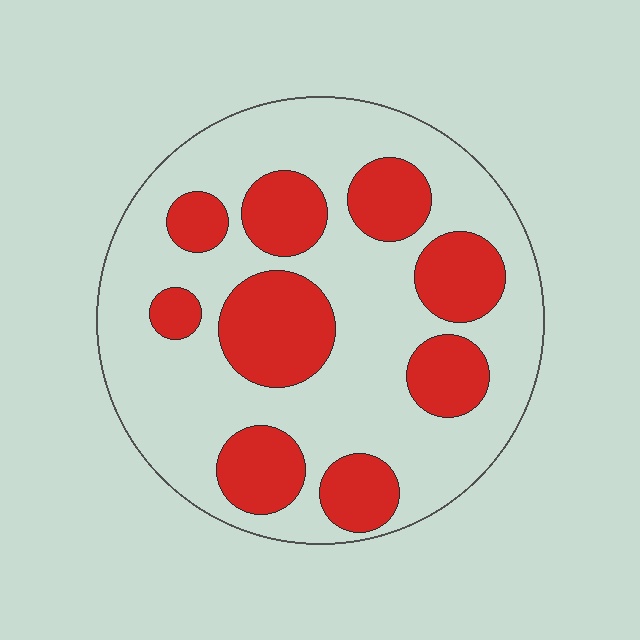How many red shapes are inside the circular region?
9.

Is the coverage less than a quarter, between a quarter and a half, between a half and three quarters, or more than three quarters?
Between a quarter and a half.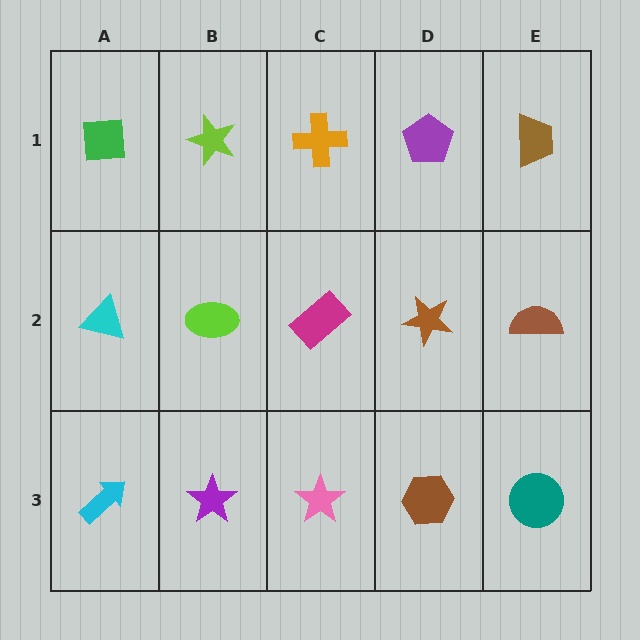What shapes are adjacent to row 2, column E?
A brown trapezoid (row 1, column E), a teal circle (row 3, column E), a brown star (row 2, column D).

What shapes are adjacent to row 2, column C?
An orange cross (row 1, column C), a pink star (row 3, column C), a lime ellipse (row 2, column B), a brown star (row 2, column D).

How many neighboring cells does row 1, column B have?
3.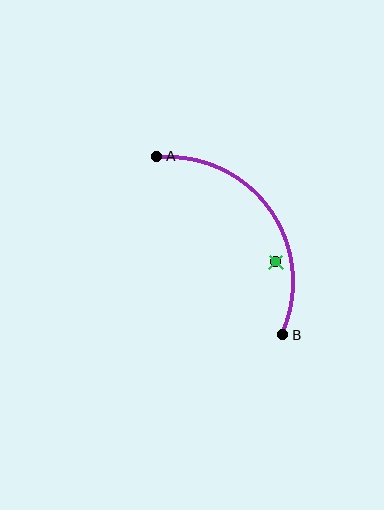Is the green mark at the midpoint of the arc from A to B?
No — the green mark does not lie on the arc at all. It sits slightly inside the curve.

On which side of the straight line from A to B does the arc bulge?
The arc bulges above and to the right of the straight line connecting A and B.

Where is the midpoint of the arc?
The arc midpoint is the point on the curve farthest from the straight line joining A and B. It sits above and to the right of that line.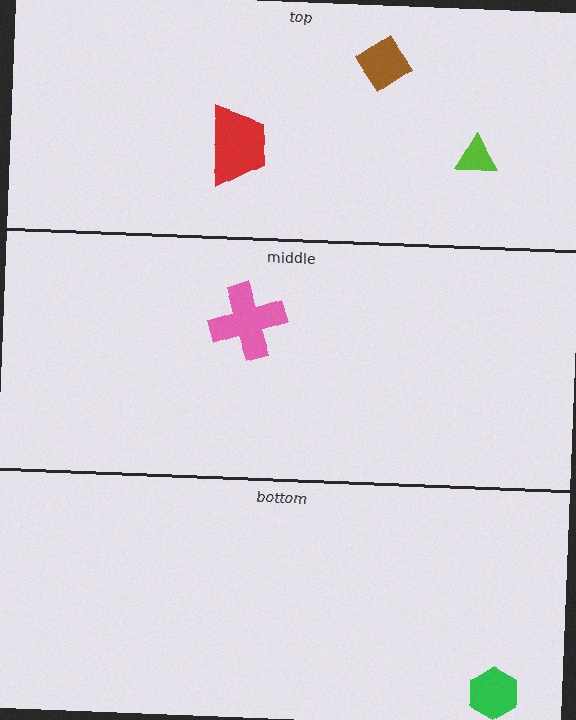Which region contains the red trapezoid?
The top region.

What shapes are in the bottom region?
The green hexagon.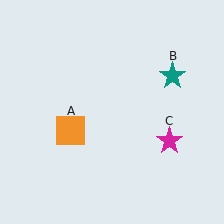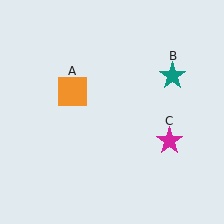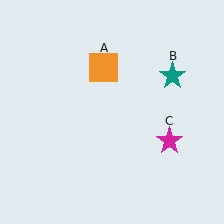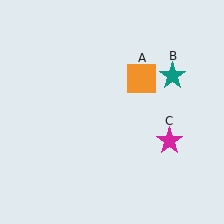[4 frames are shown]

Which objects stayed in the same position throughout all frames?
Teal star (object B) and magenta star (object C) remained stationary.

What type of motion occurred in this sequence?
The orange square (object A) rotated clockwise around the center of the scene.